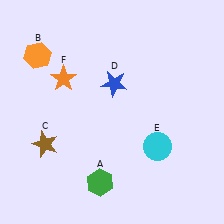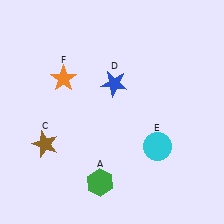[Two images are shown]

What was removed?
The orange hexagon (B) was removed in Image 2.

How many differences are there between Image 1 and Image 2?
There is 1 difference between the two images.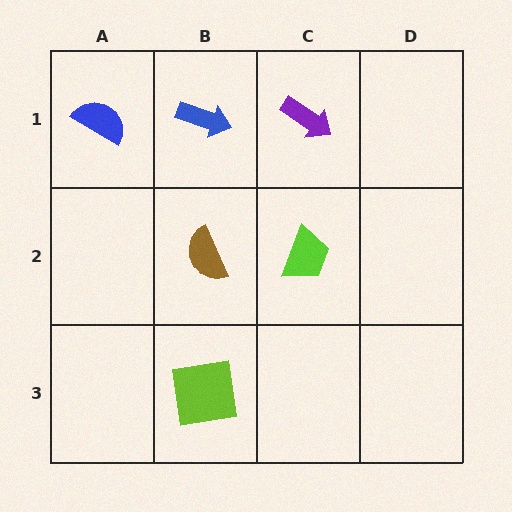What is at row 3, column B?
A lime square.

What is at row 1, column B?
A blue arrow.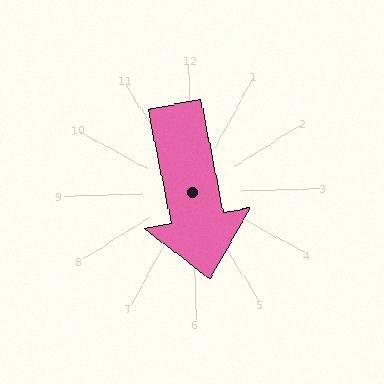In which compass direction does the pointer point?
South.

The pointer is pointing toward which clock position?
Roughly 6 o'clock.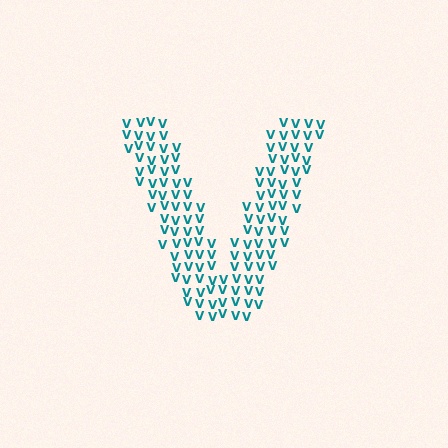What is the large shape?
The large shape is the letter V.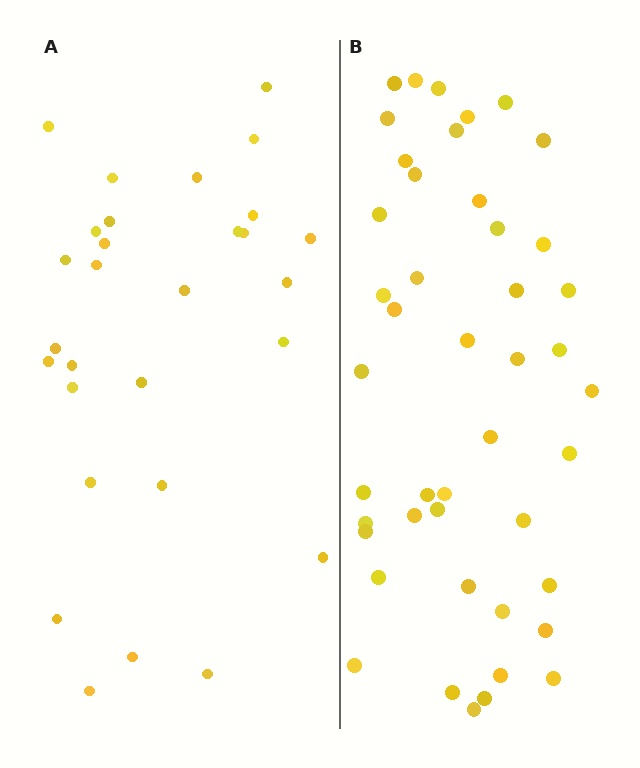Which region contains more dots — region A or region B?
Region B (the right region) has more dots.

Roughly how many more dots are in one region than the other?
Region B has approximately 15 more dots than region A.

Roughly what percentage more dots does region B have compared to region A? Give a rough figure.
About 55% more.